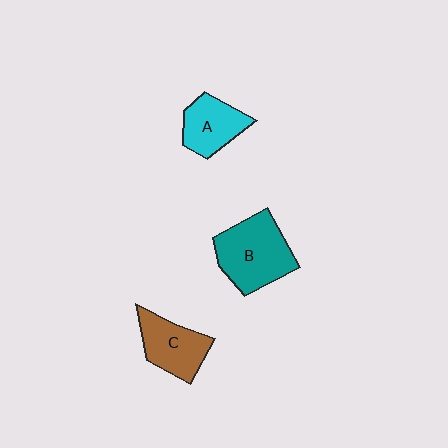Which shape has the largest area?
Shape B (teal).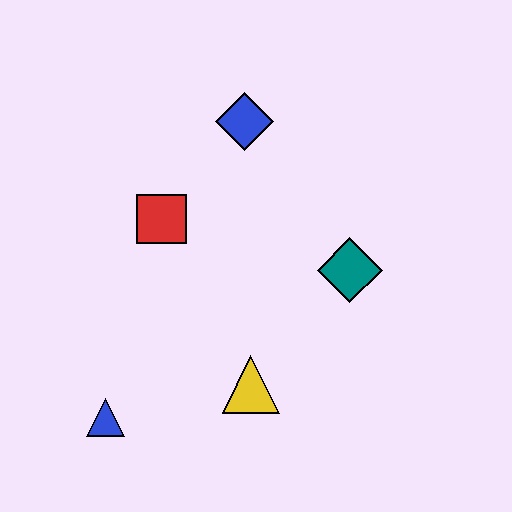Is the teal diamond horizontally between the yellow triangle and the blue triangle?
No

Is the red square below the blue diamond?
Yes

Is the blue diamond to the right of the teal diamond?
No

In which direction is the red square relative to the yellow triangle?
The red square is above the yellow triangle.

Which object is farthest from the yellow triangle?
The blue diamond is farthest from the yellow triangle.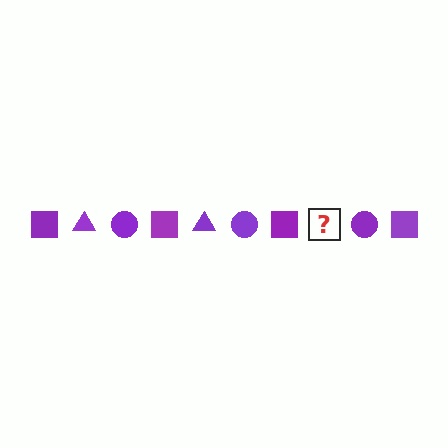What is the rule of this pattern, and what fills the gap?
The rule is that the pattern cycles through square, triangle, circle shapes in purple. The gap should be filled with a purple triangle.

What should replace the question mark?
The question mark should be replaced with a purple triangle.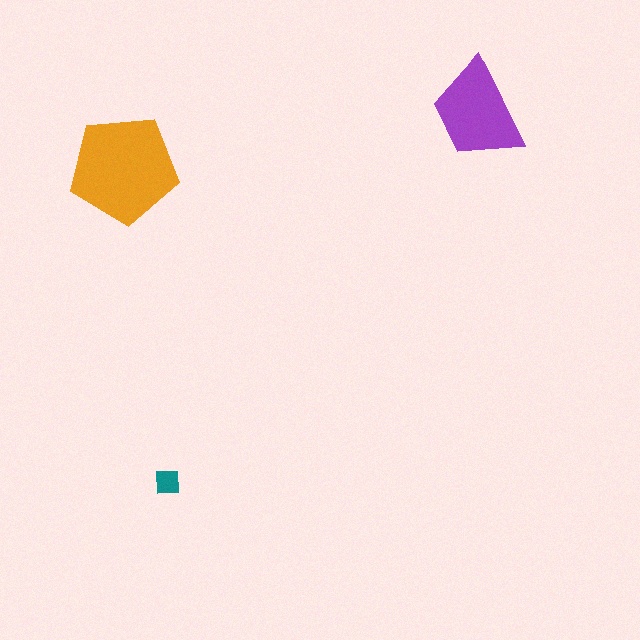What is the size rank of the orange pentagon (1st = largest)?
1st.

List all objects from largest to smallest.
The orange pentagon, the purple trapezoid, the teal square.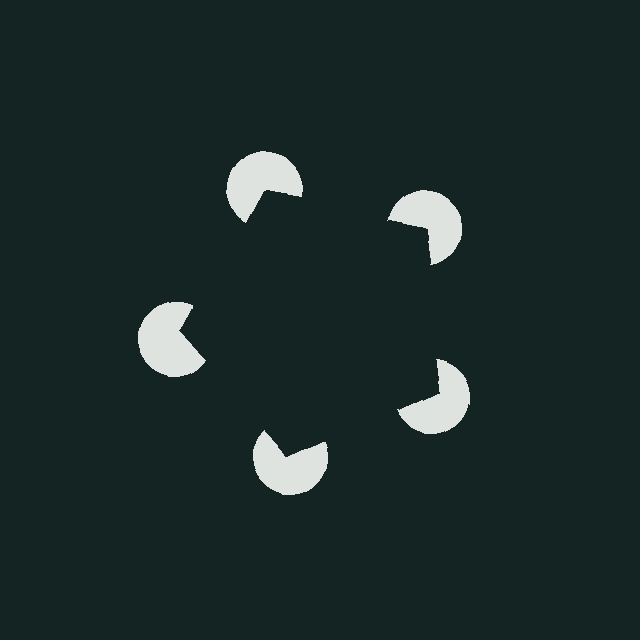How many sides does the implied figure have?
5 sides.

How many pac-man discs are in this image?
There are 5 — one at each vertex of the illusory pentagon.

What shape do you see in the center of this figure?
An illusory pentagon — its edges are inferred from the aligned wedge cuts in the pac-man discs, not physically drawn.